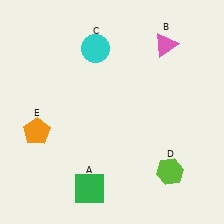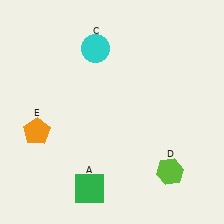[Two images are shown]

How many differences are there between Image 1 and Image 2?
There is 1 difference between the two images.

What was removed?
The pink triangle (B) was removed in Image 2.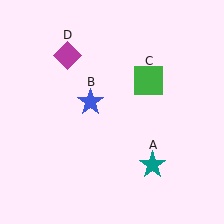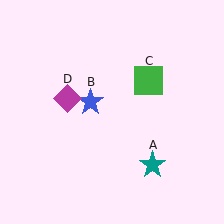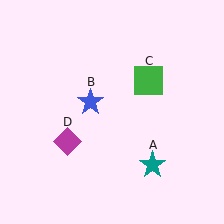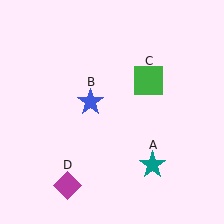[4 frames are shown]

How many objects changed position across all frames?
1 object changed position: magenta diamond (object D).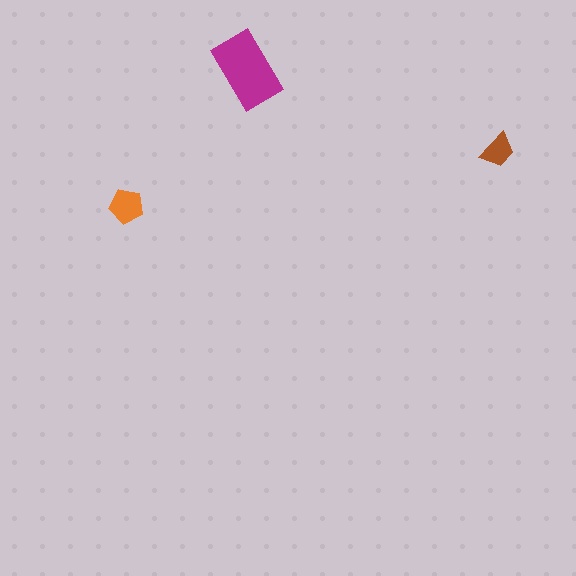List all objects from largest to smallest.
The magenta rectangle, the orange pentagon, the brown trapezoid.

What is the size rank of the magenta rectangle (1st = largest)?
1st.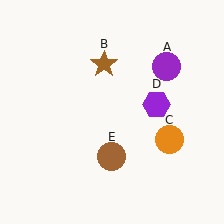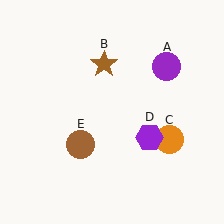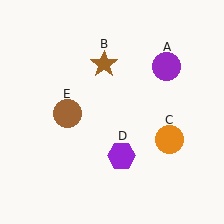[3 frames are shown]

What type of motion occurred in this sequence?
The purple hexagon (object D), brown circle (object E) rotated clockwise around the center of the scene.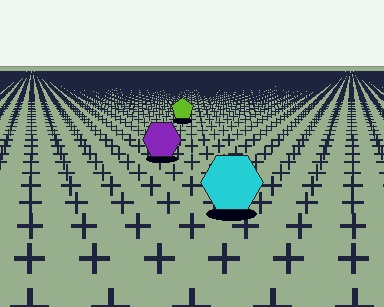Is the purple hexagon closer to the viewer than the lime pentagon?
Yes. The purple hexagon is closer — you can tell from the texture gradient: the ground texture is coarser near it.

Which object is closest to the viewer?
The cyan hexagon is closest. The texture marks near it are larger and more spread out.